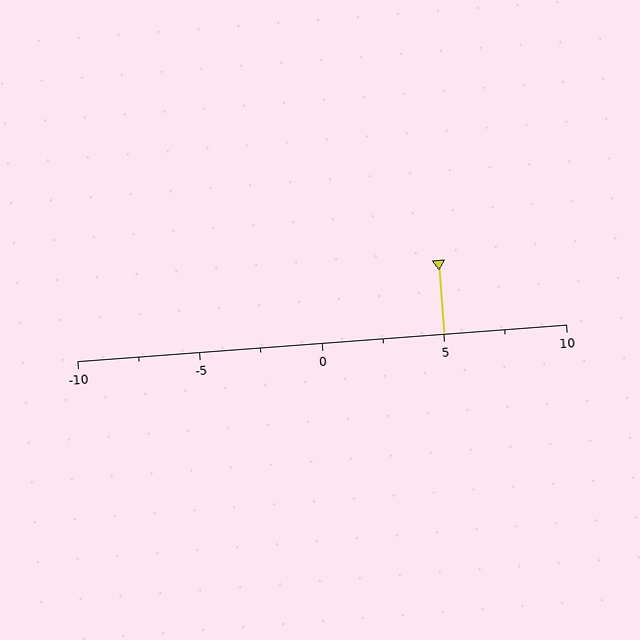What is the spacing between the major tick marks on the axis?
The major ticks are spaced 5 apart.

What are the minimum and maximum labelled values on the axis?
The axis runs from -10 to 10.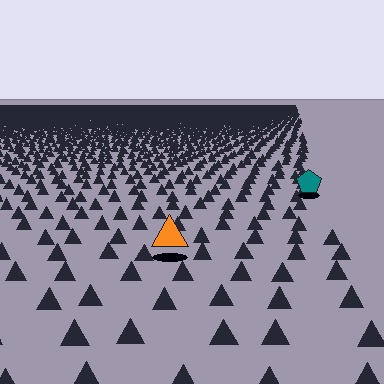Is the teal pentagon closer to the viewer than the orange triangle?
No. The orange triangle is closer — you can tell from the texture gradient: the ground texture is coarser near it.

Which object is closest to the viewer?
The orange triangle is closest. The texture marks near it are larger and more spread out.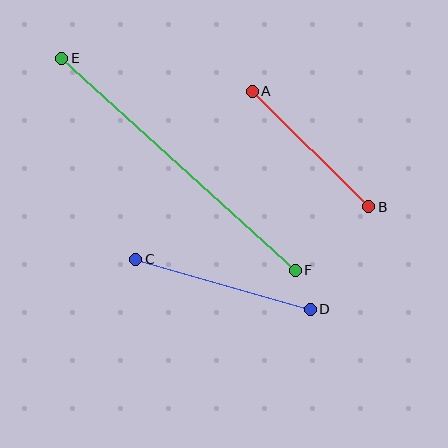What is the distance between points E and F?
The distance is approximately 315 pixels.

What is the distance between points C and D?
The distance is approximately 182 pixels.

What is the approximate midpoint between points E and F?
The midpoint is at approximately (178, 164) pixels.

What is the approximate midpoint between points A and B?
The midpoint is at approximately (311, 149) pixels.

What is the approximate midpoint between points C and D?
The midpoint is at approximately (223, 284) pixels.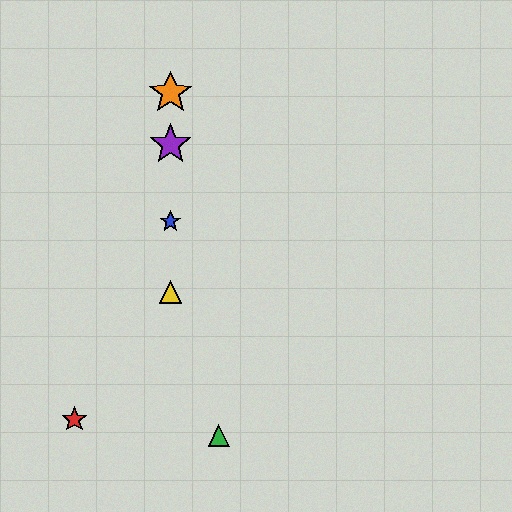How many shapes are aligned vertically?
4 shapes (the blue star, the yellow triangle, the purple star, the orange star) are aligned vertically.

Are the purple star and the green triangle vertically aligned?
No, the purple star is at x≈170 and the green triangle is at x≈219.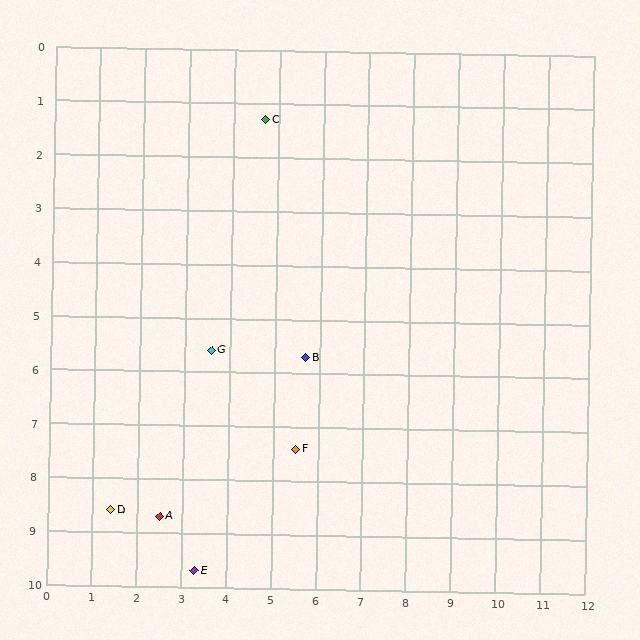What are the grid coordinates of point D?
Point D is at approximately (1.4, 8.6).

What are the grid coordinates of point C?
Point C is at approximately (4.7, 1.3).